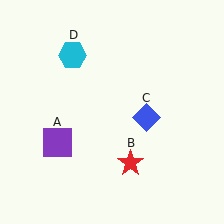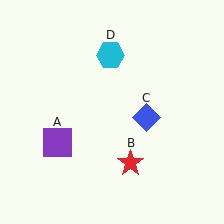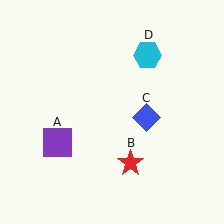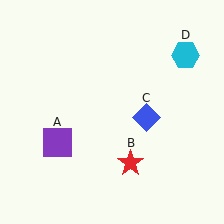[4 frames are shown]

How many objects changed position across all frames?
1 object changed position: cyan hexagon (object D).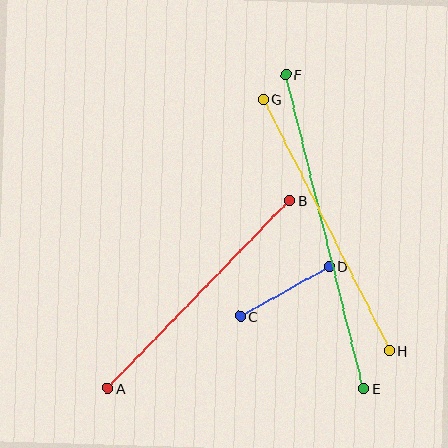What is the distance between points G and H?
The distance is approximately 282 pixels.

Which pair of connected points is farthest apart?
Points E and F are farthest apart.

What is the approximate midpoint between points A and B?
The midpoint is at approximately (199, 295) pixels.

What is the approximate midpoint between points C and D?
The midpoint is at approximately (285, 292) pixels.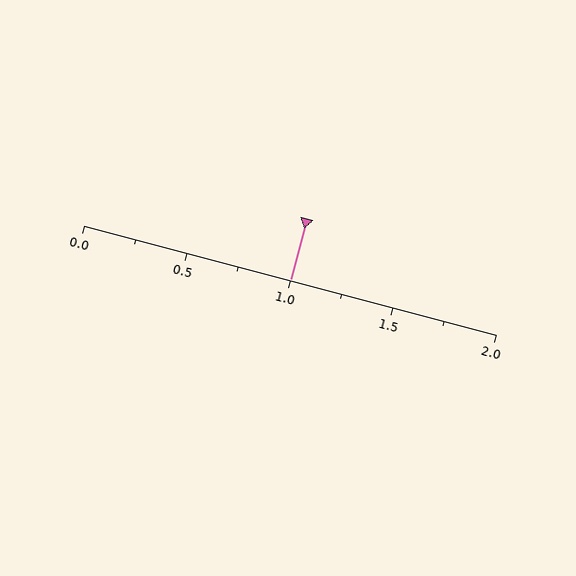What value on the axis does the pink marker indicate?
The marker indicates approximately 1.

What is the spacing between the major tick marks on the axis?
The major ticks are spaced 0.5 apart.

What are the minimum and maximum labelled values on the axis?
The axis runs from 0.0 to 2.0.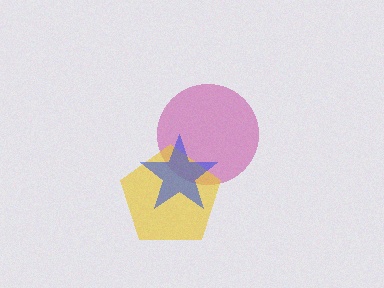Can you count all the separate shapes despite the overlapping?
Yes, there are 3 separate shapes.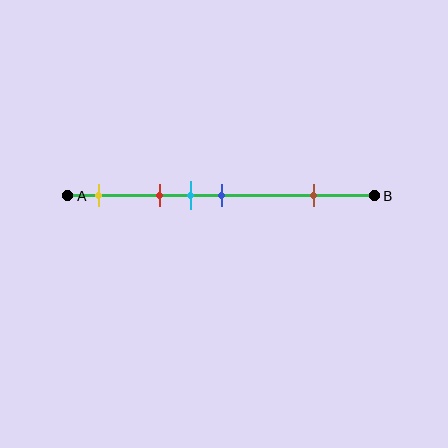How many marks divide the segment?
There are 5 marks dividing the segment.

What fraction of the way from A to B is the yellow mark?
The yellow mark is approximately 10% (0.1) of the way from A to B.